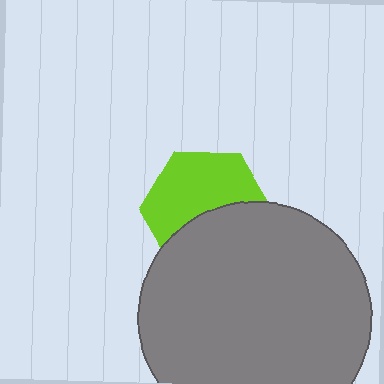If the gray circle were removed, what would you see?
You would see the complete lime hexagon.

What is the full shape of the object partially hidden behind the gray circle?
The partially hidden object is a lime hexagon.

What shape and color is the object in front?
The object in front is a gray circle.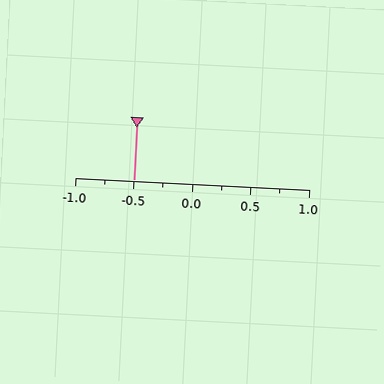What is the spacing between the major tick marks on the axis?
The major ticks are spaced 0.5 apart.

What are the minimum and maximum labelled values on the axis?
The axis runs from -1.0 to 1.0.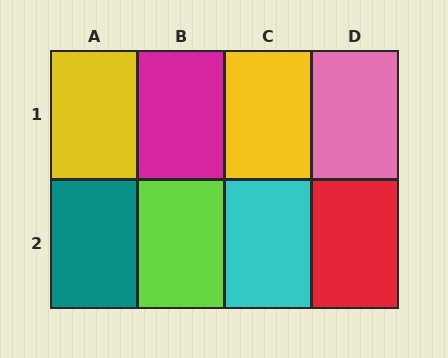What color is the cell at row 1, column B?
Magenta.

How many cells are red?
1 cell is red.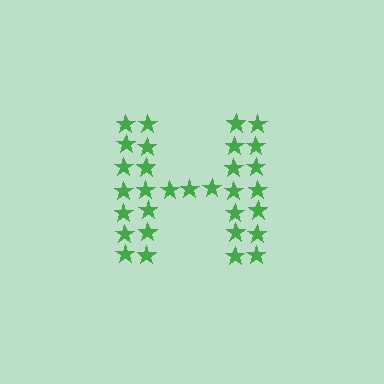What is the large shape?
The large shape is the letter H.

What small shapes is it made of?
It is made of small stars.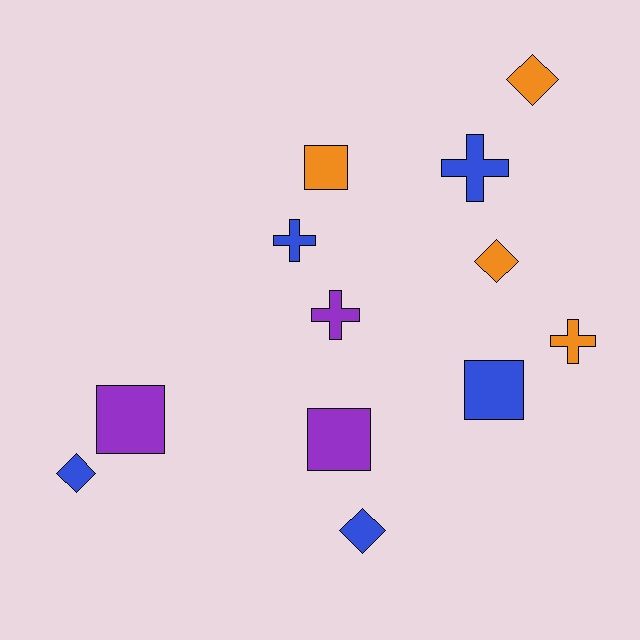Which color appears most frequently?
Blue, with 5 objects.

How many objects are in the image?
There are 12 objects.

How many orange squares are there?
There is 1 orange square.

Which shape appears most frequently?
Diamond, with 4 objects.